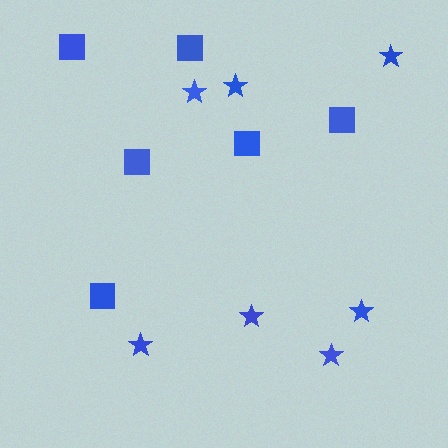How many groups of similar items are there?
There are 2 groups: one group of stars (7) and one group of squares (6).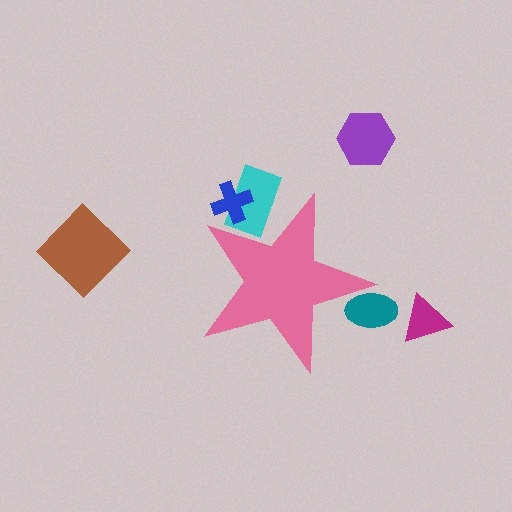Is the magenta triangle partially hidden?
No, the magenta triangle is fully visible.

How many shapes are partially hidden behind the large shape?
3 shapes are partially hidden.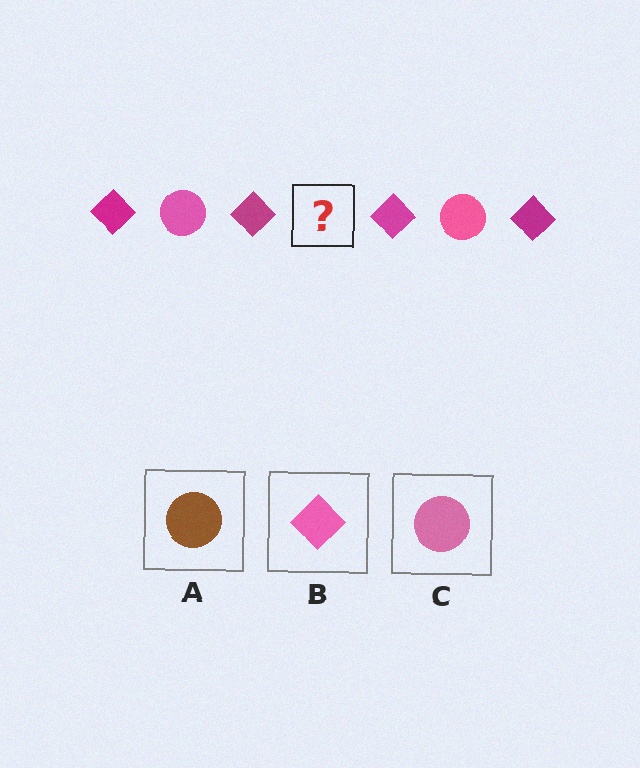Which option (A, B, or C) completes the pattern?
C.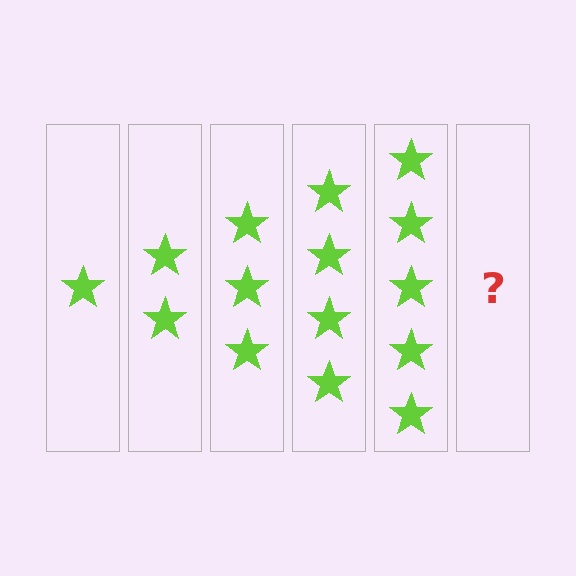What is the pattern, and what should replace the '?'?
The pattern is that each step adds one more star. The '?' should be 6 stars.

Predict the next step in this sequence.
The next step is 6 stars.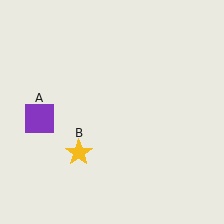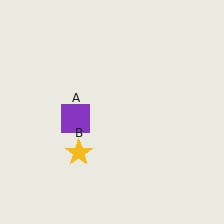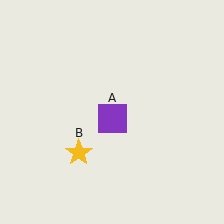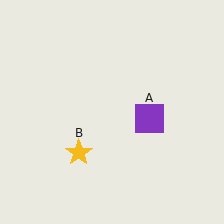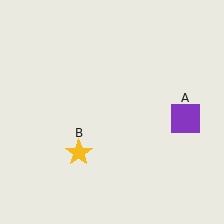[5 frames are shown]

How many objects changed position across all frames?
1 object changed position: purple square (object A).